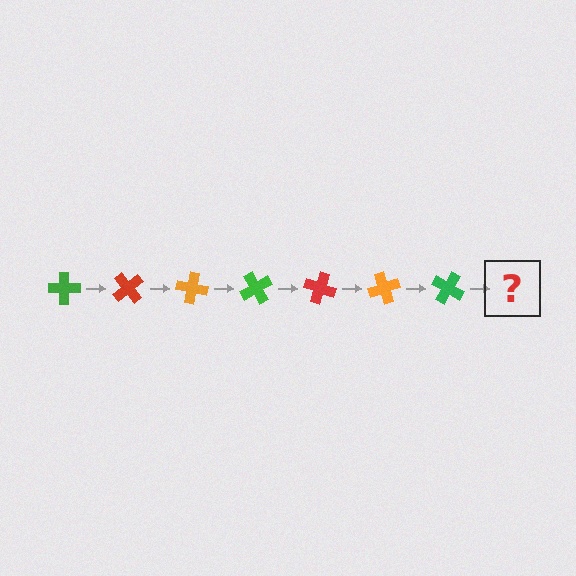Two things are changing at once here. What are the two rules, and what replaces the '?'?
The two rules are that it rotates 50 degrees each step and the color cycles through green, red, and orange. The '?' should be a red cross, rotated 350 degrees from the start.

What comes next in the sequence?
The next element should be a red cross, rotated 350 degrees from the start.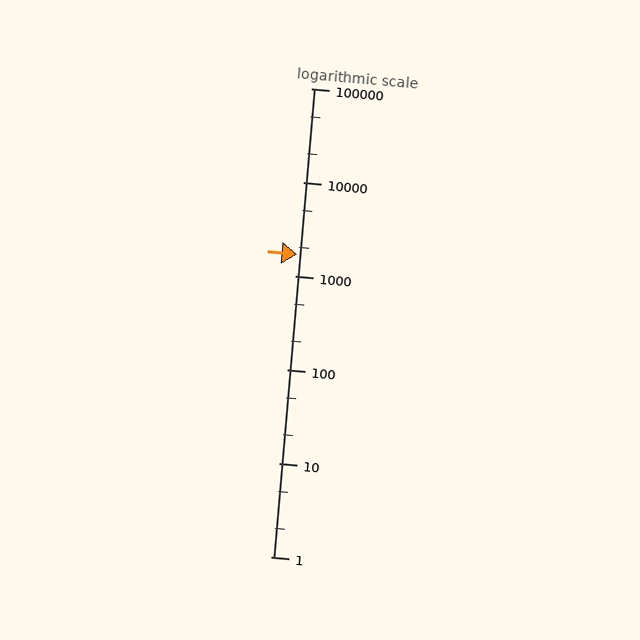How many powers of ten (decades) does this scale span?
The scale spans 5 decades, from 1 to 100000.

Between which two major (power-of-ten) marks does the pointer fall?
The pointer is between 1000 and 10000.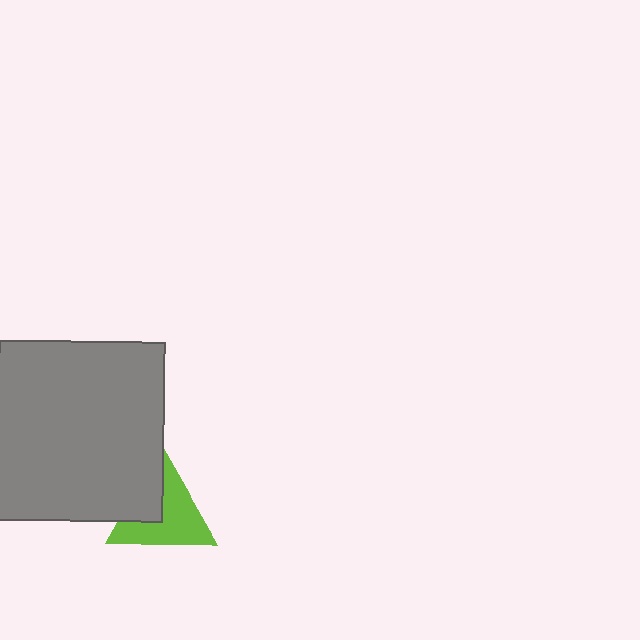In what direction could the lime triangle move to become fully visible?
The lime triangle could move right. That would shift it out from behind the gray rectangle entirely.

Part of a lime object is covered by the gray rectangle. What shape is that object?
It is a triangle.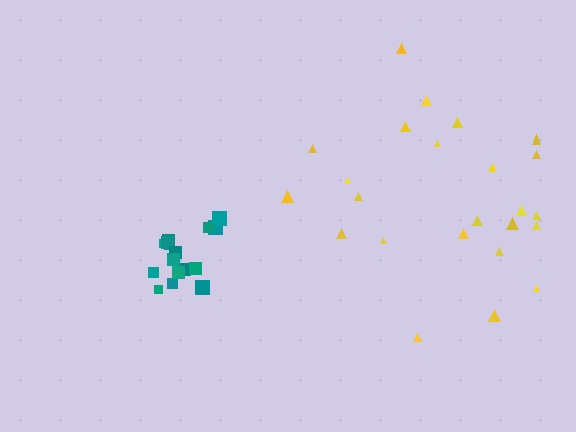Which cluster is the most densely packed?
Teal.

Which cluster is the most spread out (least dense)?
Yellow.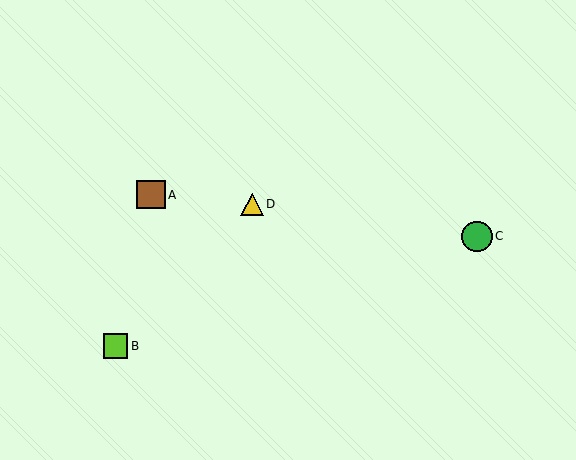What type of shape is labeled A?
Shape A is a brown square.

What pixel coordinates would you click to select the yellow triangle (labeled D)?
Click at (252, 204) to select the yellow triangle D.